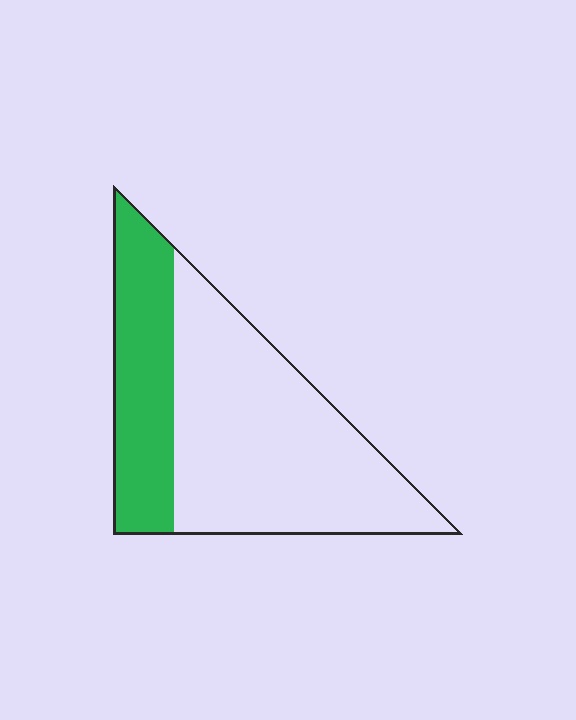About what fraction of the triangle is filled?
About one third (1/3).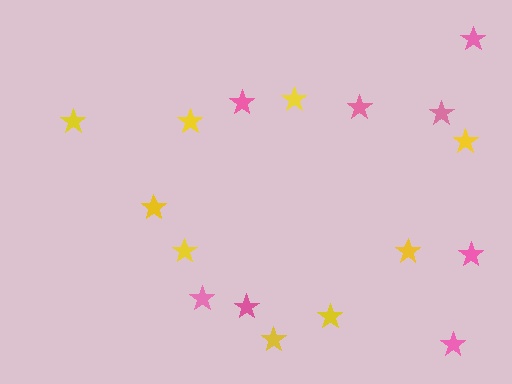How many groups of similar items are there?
There are 2 groups: one group of pink stars (8) and one group of yellow stars (9).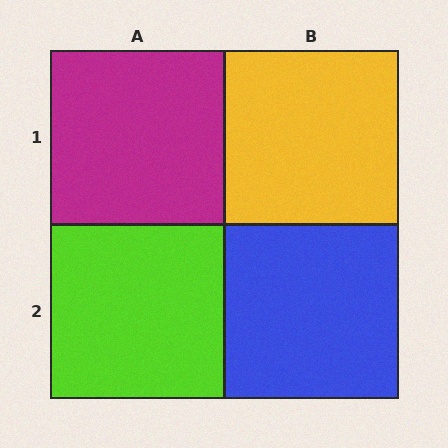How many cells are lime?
1 cell is lime.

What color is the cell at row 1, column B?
Yellow.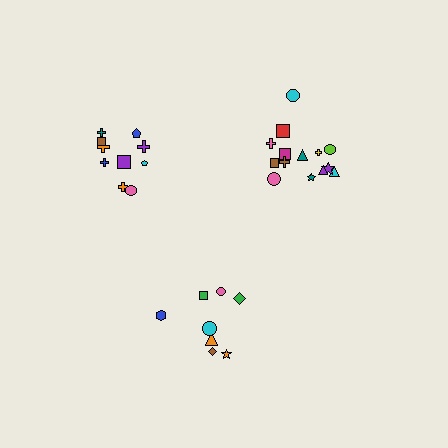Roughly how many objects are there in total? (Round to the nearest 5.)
Roughly 35 objects in total.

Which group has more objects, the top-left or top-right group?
The top-right group.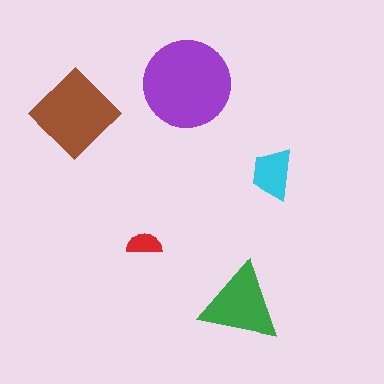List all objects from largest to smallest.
The purple circle, the brown diamond, the green triangle, the cyan trapezoid, the red semicircle.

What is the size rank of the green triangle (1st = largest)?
3rd.